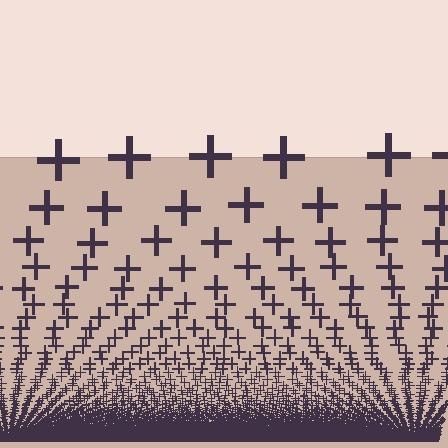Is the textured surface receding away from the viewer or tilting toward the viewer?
The surface appears to tilt toward the viewer. Texture elements get larger and sparser toward the top.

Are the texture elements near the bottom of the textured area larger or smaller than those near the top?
Smaller. The gradient is inverted — elements near the bottom are smaller and denser.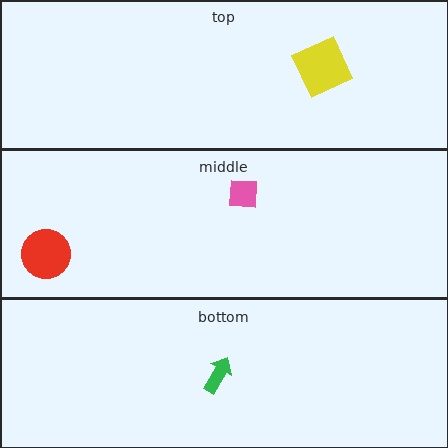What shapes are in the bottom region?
The green arrow.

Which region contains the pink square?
The middle region.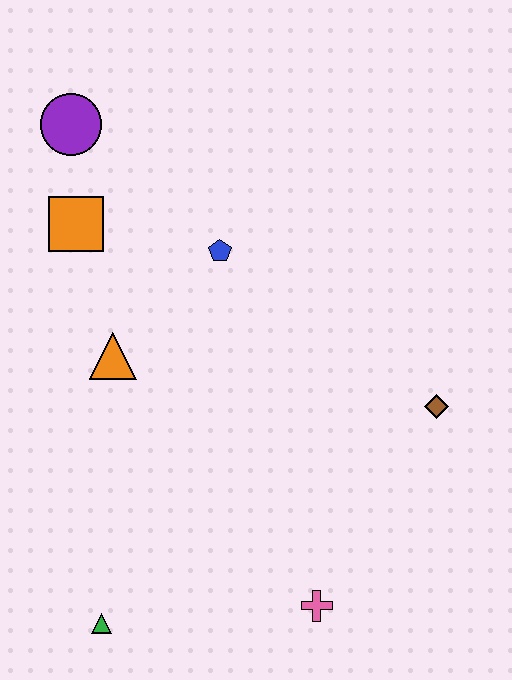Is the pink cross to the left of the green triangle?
No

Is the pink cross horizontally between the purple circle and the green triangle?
No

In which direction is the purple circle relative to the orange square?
The purple circle is above the orange square.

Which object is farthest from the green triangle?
The purple circle is farthest from the green triangle.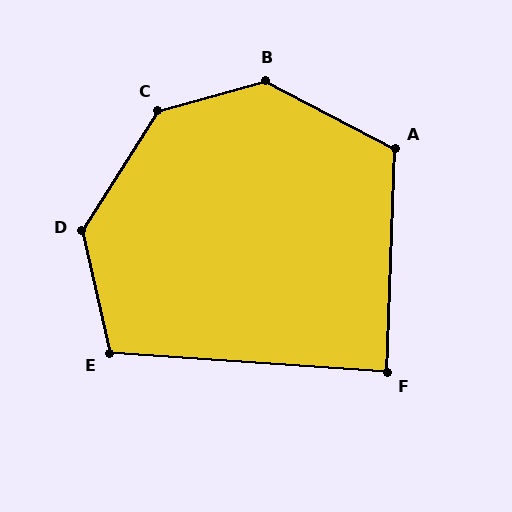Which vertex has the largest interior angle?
C, at approximately 138 degrees.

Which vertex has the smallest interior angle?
F, at approximately 88 degrees.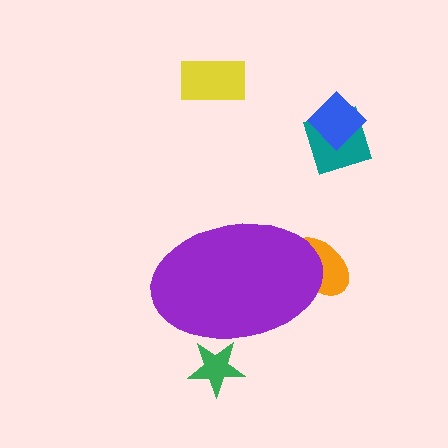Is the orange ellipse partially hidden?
Yes, the orange ellipse is partially hidden behind the purple ellipse.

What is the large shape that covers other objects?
A purple ellipse.